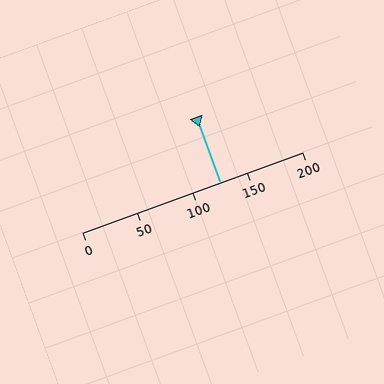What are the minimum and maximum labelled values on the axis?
The axis runs from 0 to 200.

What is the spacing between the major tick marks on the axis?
The major ticks are spaced 50 apart.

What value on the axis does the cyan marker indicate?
The marker indicates approximately 125.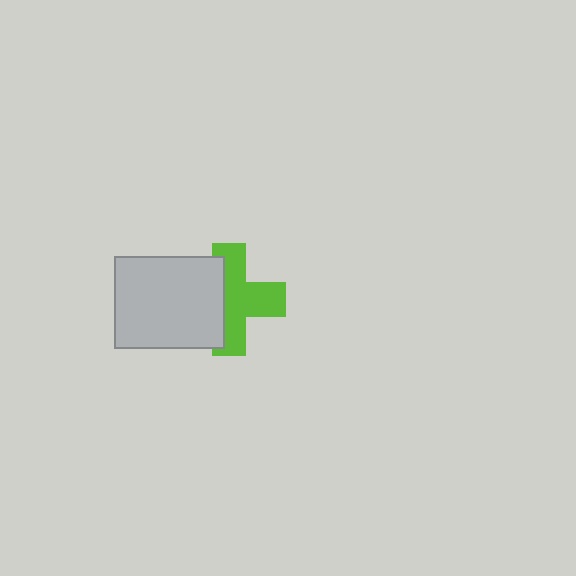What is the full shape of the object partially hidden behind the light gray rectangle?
The partially hidden object is a lime cross.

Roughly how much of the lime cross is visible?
About half of it is visible (roughly 59%).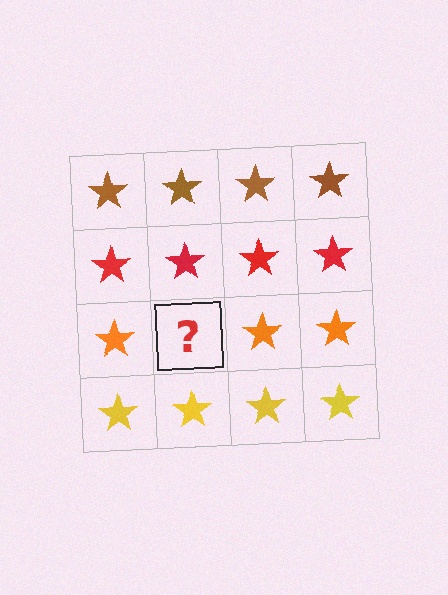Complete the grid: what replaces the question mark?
The question mark should be replaced with an orange star.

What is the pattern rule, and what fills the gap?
The rule is that each row has a consistent color. The gap should be filled with an orange star.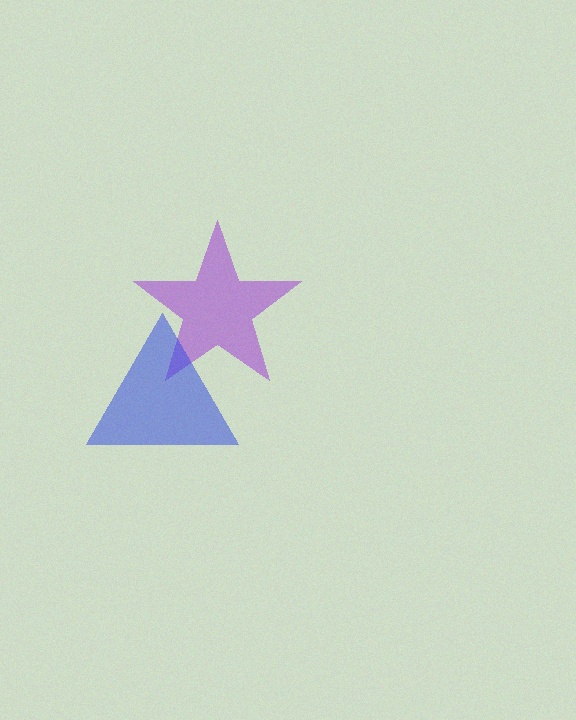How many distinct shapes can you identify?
There are 2 distinct shapes: a purple star, a blue triangle.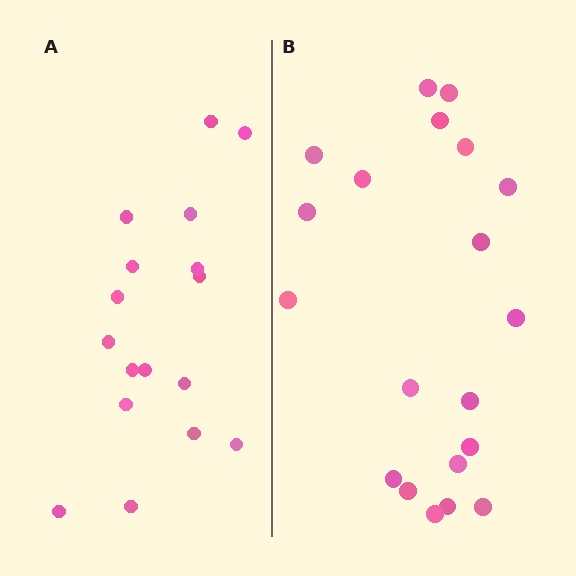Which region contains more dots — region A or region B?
Region B (the right region) has more dots.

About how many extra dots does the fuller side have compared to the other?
Region B has just a few more — roughly 2 or 3 more dots than region A.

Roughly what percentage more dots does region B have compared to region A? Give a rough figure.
About 20% more.